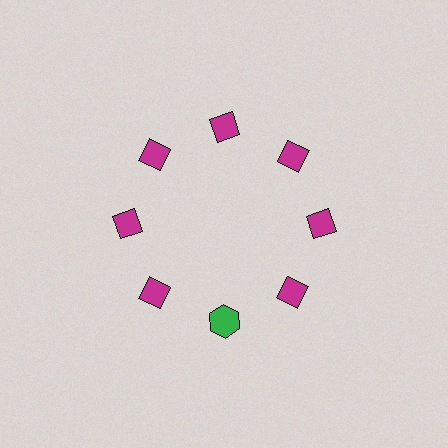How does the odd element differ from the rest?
It differs in both color (green instead of magenta) and shape (hexagon instead of diamond).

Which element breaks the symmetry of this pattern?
The green hexagon at roughly the 6 o'clock position breaks the symmetry. All other shapes are magenta diamonds.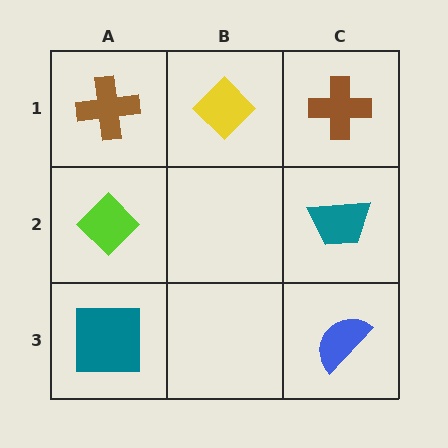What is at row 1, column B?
A yellow diamond.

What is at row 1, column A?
A brown cross.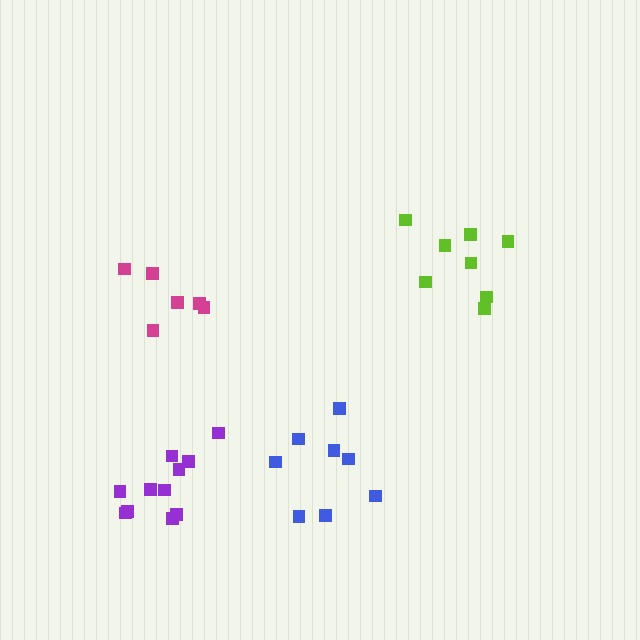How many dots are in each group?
Group 1: 8 dots, Group 2: 11 dots, Group 3: 6 dots, Group 4: 8 dots (33 total).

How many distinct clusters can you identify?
There are 4 distinct clusters.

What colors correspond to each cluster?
The clusters are colored: blue, purple, magenta, lime.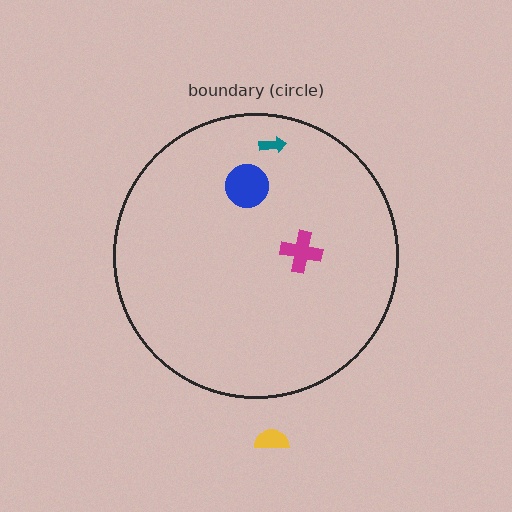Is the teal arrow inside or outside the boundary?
Inside.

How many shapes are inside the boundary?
3 inside, 1 outside.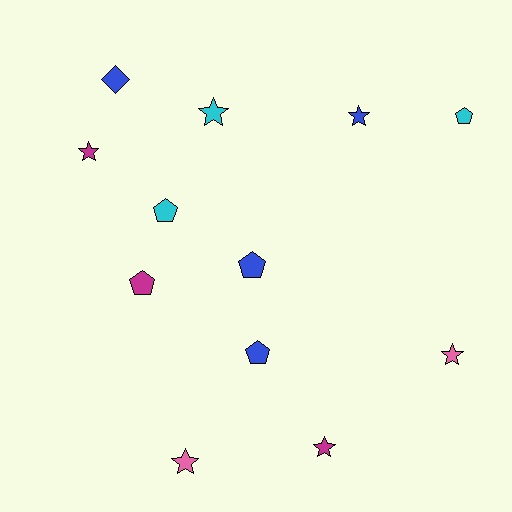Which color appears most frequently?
Blue, with 4 objects.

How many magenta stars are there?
There are 2 magenta stars.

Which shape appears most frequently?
Star, with 6 objects.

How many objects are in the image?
There are 12 objects.